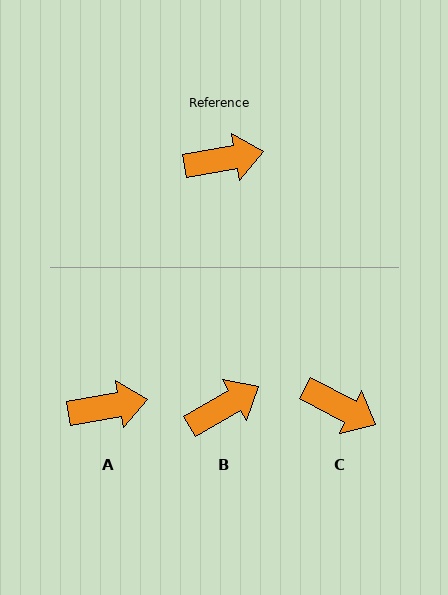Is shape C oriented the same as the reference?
No, it is off by about 38 degrees.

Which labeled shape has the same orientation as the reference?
A.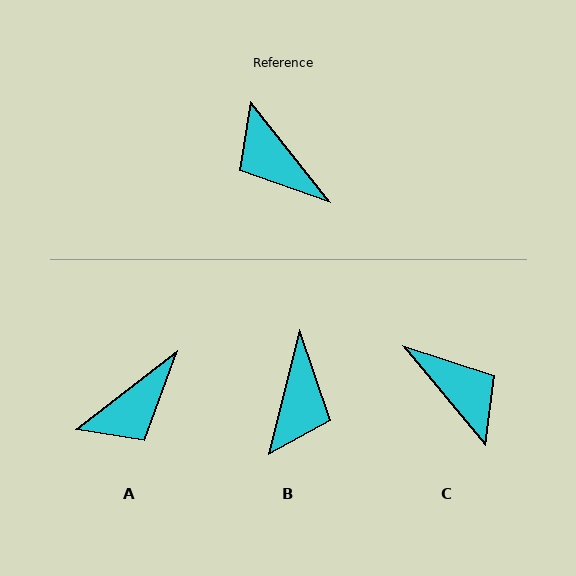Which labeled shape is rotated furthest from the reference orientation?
C, about 178 degrees away.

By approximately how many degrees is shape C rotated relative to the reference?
Approximately 178 degrees clockwise.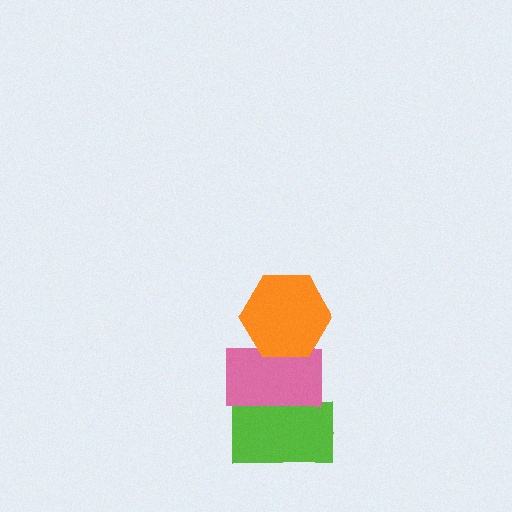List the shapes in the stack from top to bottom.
From top to bottom: the orange hexagon, the pink rectangle, the lime rectangle.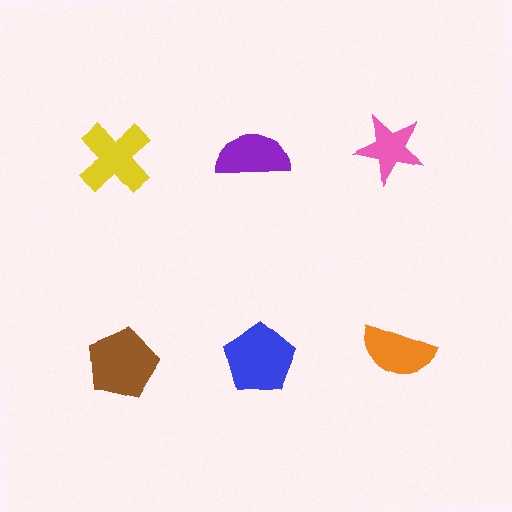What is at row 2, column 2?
A blue pentagon.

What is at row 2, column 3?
An orange semicircle.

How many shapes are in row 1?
3 shapes.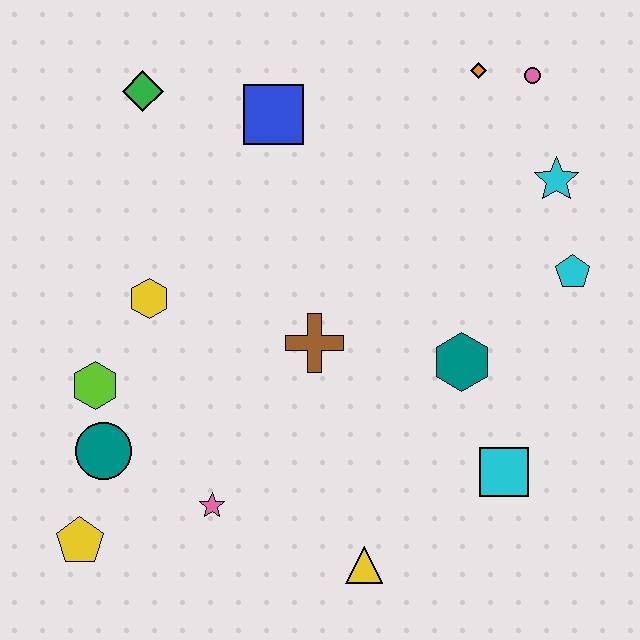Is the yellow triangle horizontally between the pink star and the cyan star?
Yes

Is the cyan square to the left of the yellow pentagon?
No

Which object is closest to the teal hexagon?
The cyan square is closest to the teal hexagon.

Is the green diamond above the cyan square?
Yes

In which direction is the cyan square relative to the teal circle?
The cyan square is to the right of the teal circle.